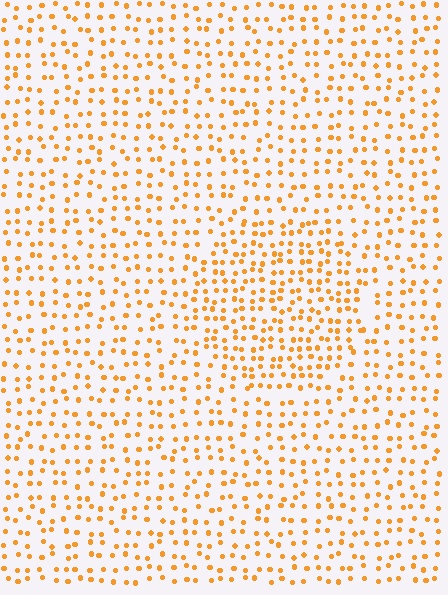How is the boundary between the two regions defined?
The boundary is defined by a change in element density (approximately 1.6x ratio). All elements are the same color, size, and shape.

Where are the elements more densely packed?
The elements are more densely packed inside the circle boundary.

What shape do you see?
I see a circle.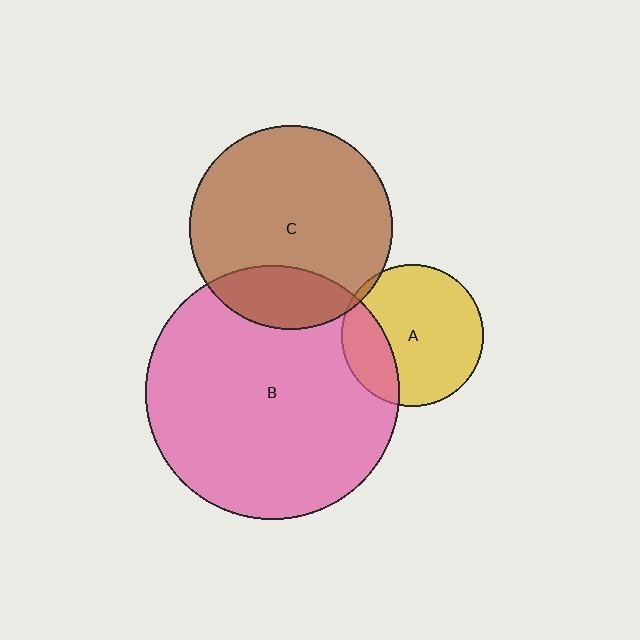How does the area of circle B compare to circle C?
Approximately 1.6 times.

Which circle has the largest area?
Circle B (pink).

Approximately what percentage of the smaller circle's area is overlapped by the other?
Approximately 5%.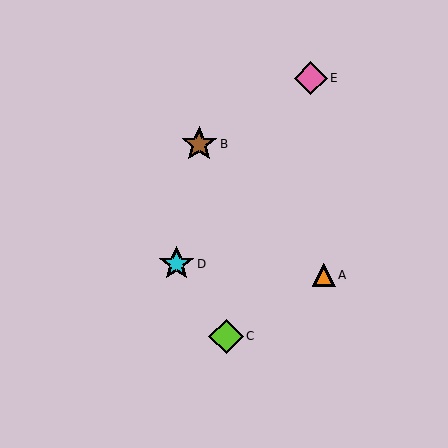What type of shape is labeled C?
Shape C is a lime diamond.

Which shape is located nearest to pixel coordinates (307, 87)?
The pink diamond (labeled E) at (311, 78) is nearest to that location.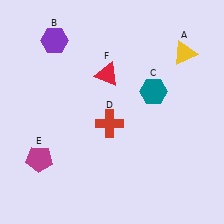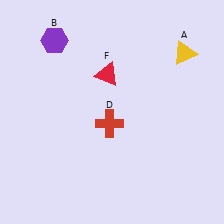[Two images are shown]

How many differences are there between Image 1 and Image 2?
There are 2 differences between the two images.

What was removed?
The teal hexagon (C), the magenta pentagon (E) were removed in Image 2.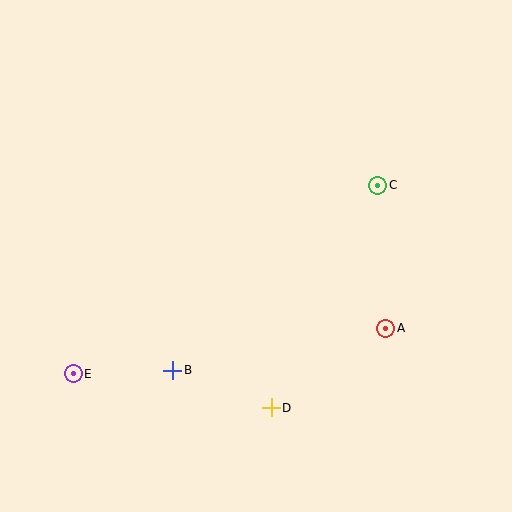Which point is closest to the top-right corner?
Point C is closest to the top-right corner.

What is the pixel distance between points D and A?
The distance between D and A is 140 pixels.